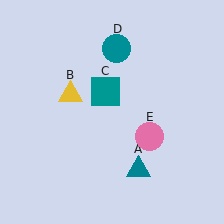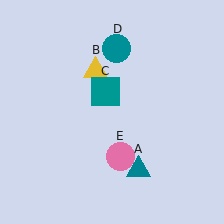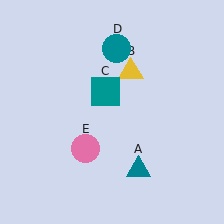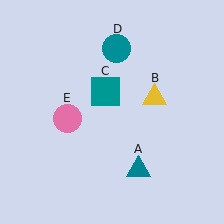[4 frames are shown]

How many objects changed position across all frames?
2 objects changed position: yellow triangle (object B), pink circle (object E).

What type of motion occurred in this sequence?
The yellow triangle (object B), pink circle (object E) rotated clockwise around the center of the scene.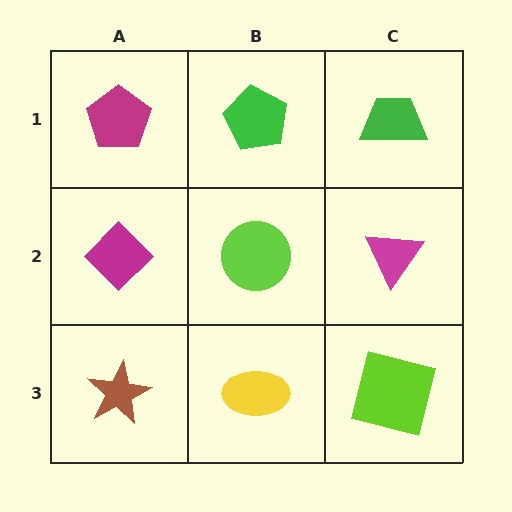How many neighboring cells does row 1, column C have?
2.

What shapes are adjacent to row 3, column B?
A lime circle (row 2, column B), a brown star (row 3, column A), a lime square (row 3, column C).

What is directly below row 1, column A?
A magenta diamond.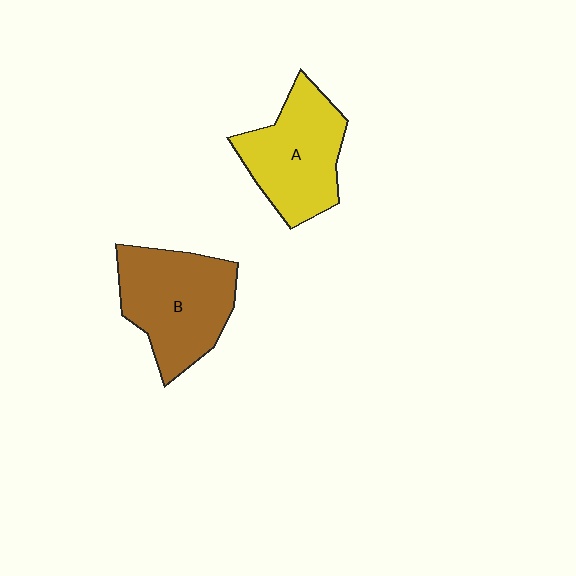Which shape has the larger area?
Shape B (brown).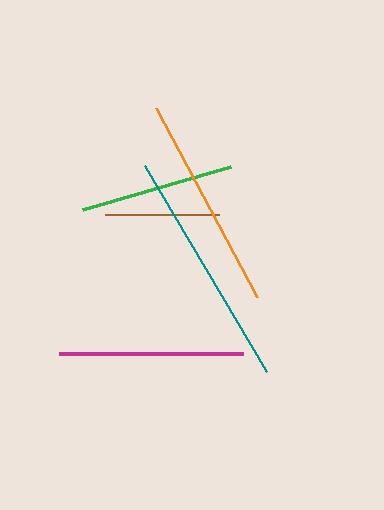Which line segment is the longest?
The teal line is the longest at approximately 240 pixels.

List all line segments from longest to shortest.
From longest to shortest: teal, orange, magenta, green, brown.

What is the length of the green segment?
The green segment is approximately 154 pixels long.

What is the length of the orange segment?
The orange segment is approximately 215 pixels long.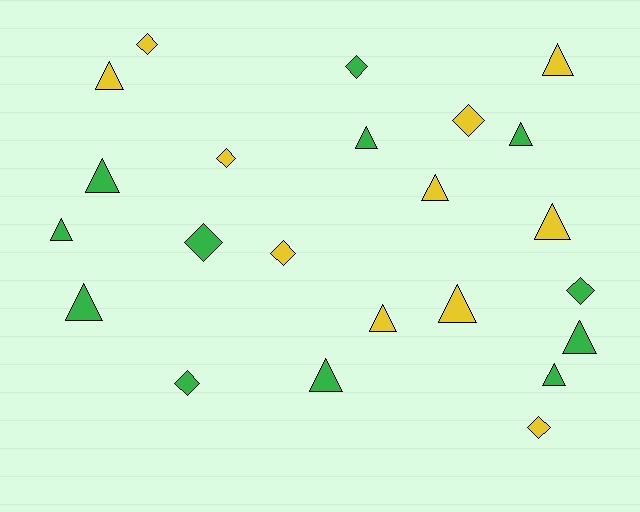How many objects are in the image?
There are 23 objects.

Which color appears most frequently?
Green, with 12 objects.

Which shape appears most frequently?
Triangle, with 14 objects.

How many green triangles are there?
There are 8 green triangles.